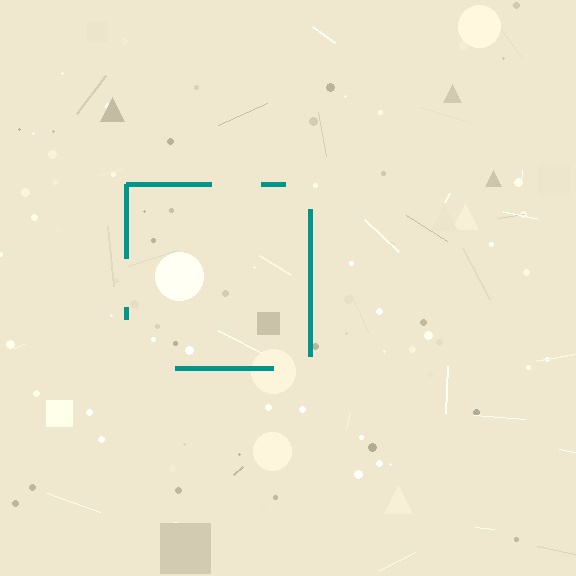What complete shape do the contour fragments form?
The contour fragments form a square.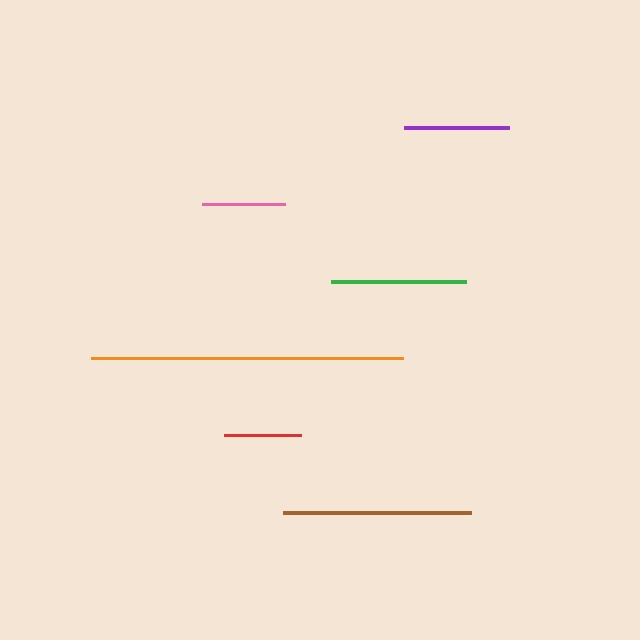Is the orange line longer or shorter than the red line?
The orange line is longer than the red line.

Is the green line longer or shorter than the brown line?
The brown line is longer than the green line.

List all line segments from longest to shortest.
From longest to shortest: orange, brown, green, purple, pink, red.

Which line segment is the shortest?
The red line is the shortest at approximately 77 pixels.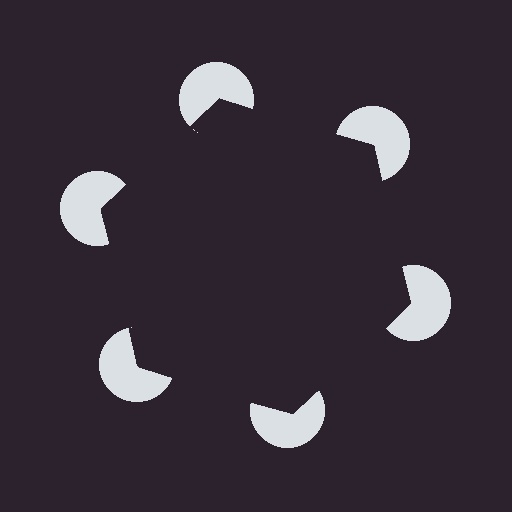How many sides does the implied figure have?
6 sides.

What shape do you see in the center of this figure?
An illusory hexagon — its edges are inferred from the aligned wedge cuts in the pac-man discs, not physically drawn.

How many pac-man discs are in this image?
There are 6 — one at each vertex of the illusory hexagon.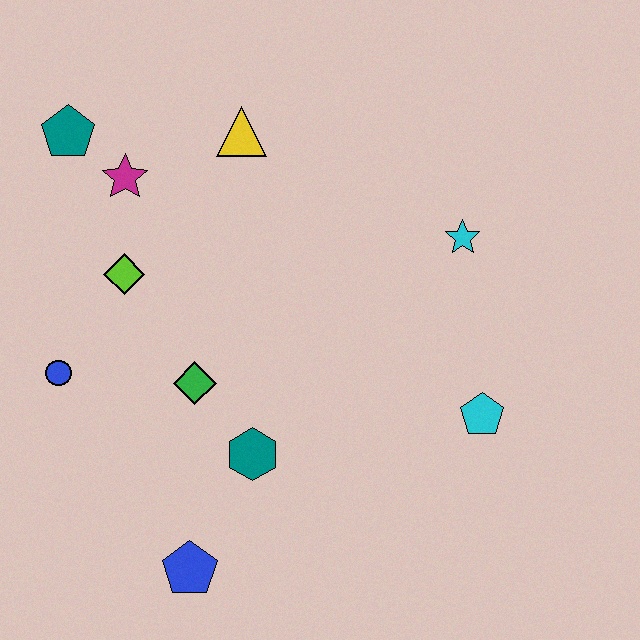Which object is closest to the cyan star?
The cyan pentagon is closest to the cyan star.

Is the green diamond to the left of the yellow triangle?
Yes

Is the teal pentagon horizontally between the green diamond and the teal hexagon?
No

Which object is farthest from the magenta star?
The cyan pentagon is farthest from the magenta star.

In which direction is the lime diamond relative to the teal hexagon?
The lime diamond is above the teal hexagon.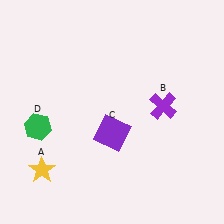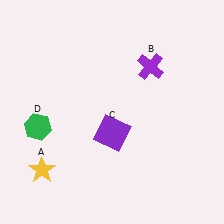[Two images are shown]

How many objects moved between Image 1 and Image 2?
1 object moved between the two images.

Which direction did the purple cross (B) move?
The purple cross (B) moved up.